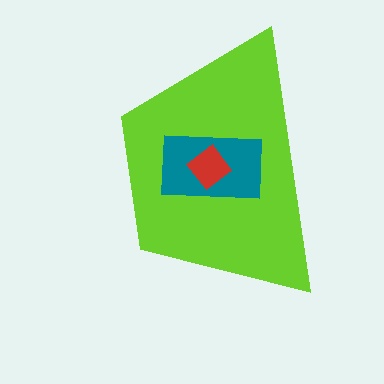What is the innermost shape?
The red diamond.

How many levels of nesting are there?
3.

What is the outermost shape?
The lime trapezoid.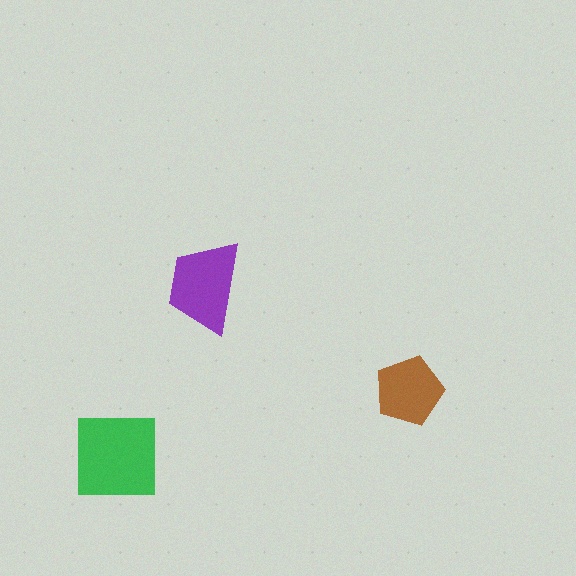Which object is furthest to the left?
The green square is leftmost.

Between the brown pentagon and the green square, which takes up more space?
The green square.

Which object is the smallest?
The brown pentagon.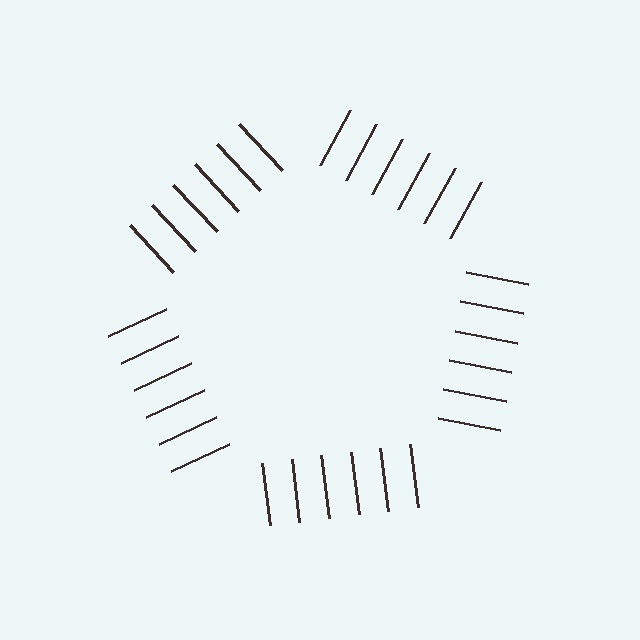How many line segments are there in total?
30 — 6 along each of the 5 edges.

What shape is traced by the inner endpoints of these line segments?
An illusory pentagon — the line segments terminate on its edges but no continuous stroke is drawn.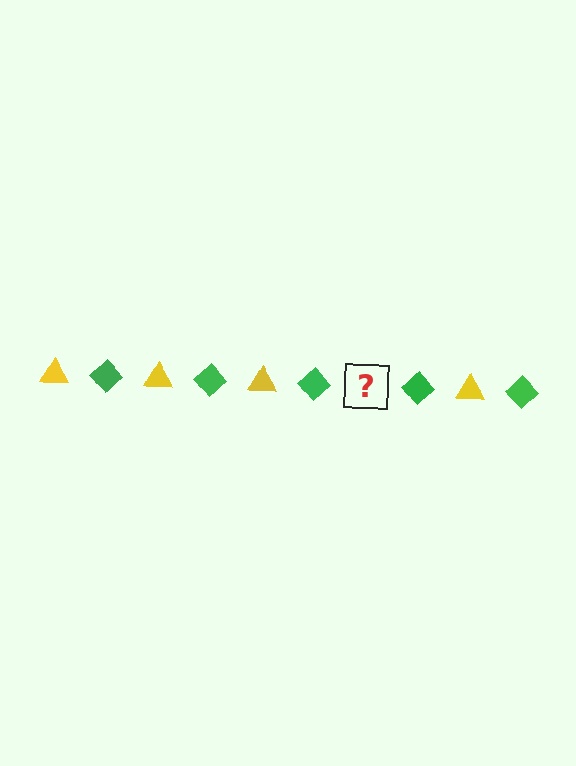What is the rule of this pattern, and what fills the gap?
The rule is that the pattern alternates between yellow triangle and green diamond. The gap should be filled with a yellow triangle.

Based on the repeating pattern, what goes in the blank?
The blank should be a yellow triangle.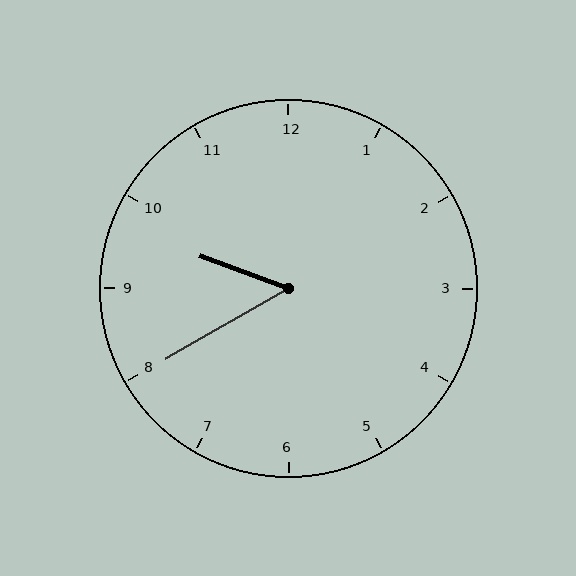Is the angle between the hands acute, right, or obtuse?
It is acute.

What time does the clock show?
9:40.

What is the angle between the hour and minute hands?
Approximately 50 degrees.